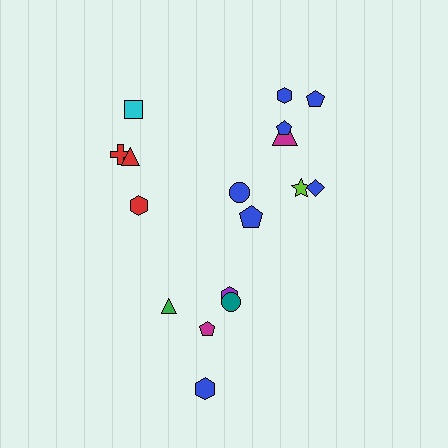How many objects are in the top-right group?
There are 8 objects.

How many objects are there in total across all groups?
There are 17 objects.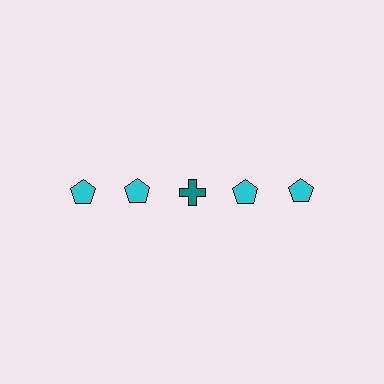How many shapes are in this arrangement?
There are 5 shapes arranged in a grid pattern.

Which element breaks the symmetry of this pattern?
The teal cross in the top row, center column breaks the symmetry. All other shapes are cyan pentagons.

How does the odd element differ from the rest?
It differs in both color (teal instead of cyan) and shape (cross instead of pentagon).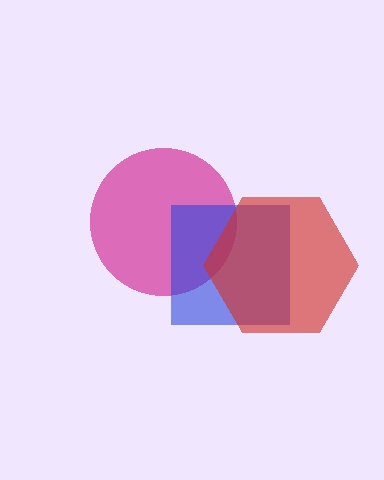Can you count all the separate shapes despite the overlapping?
Yes, there are 3 separate shapes.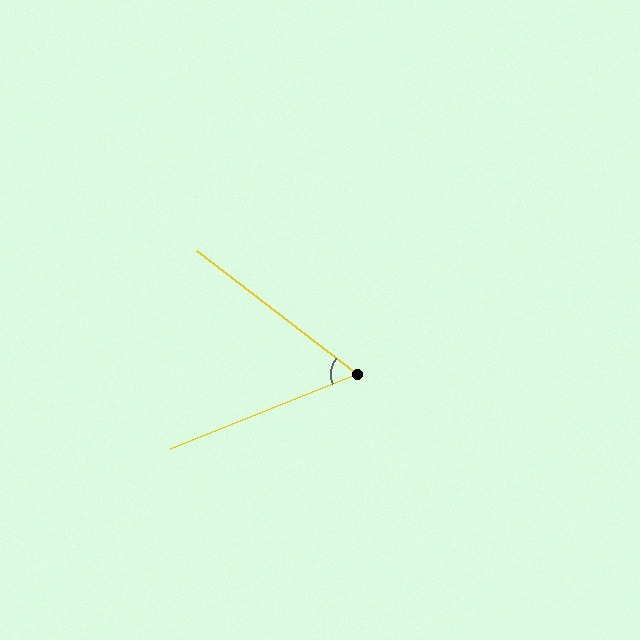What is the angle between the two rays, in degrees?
Approximately 59 degrees.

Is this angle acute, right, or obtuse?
It is acute.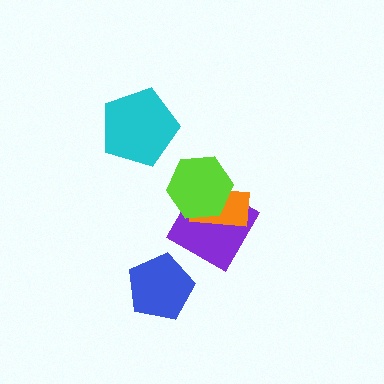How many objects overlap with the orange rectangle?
2 objects overlap with the orange rectangle.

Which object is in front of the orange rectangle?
The lime hexagon is in front of the orange rectangle.